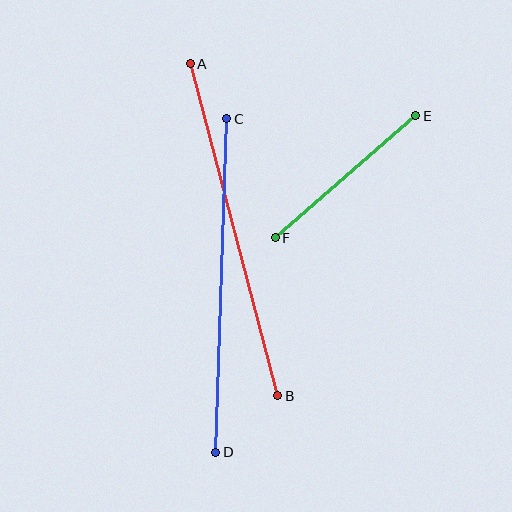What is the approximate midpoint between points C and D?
The midpoint is at approximately (221, 285) pixels.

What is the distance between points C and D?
The distance is approximately 333 pixels.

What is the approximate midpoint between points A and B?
The midpoint is at approximately (234, 230) pixels.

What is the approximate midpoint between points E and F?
The midpoint is at approximately (345, 177) pixels.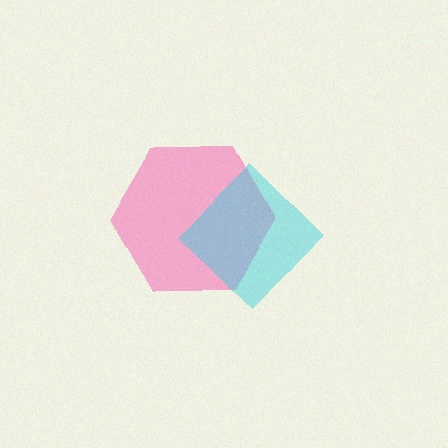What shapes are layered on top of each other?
The layered shapes are: a pink hexagon, a cyan diamond.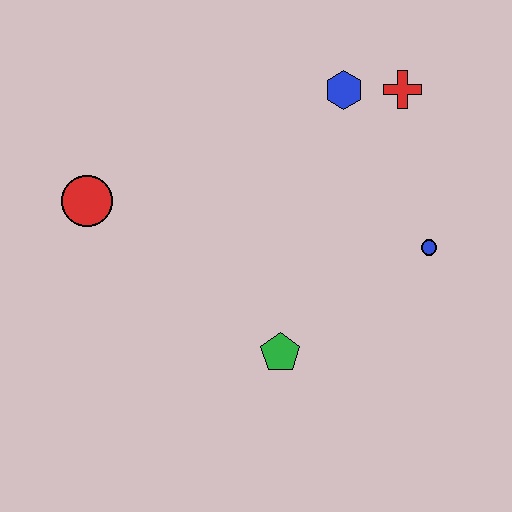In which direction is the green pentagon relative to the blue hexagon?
The green pentagon is below the blue hexagon.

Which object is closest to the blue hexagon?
The red cross is closest to the blue hexagon.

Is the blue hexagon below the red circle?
No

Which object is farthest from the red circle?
The blue circle is farthest from the red circle.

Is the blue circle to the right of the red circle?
Yes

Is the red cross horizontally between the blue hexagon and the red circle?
No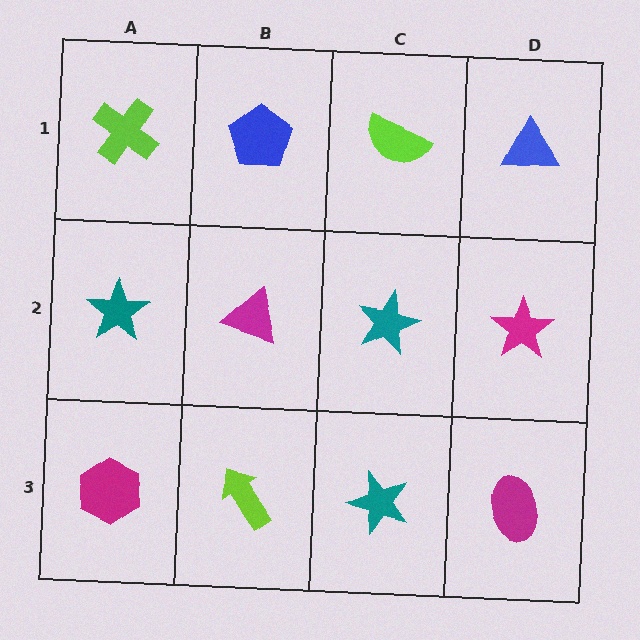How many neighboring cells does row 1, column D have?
2.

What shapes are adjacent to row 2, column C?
A lime semicircle (row 1, column C), a teal star (row 3, column C), a magenta triangle (row 2, column B), a magenta star (row 2, column D).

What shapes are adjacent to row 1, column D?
A magenta star (row 2, column D), a lime semicircle (row 1, column C).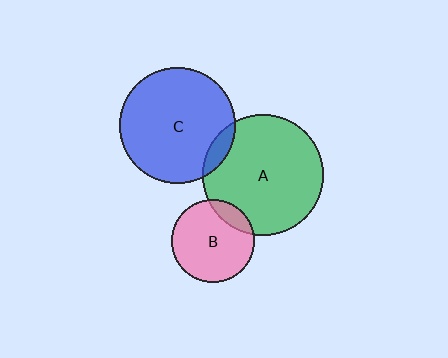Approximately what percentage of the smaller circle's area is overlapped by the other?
Approximately 10%.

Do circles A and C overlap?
Yes.